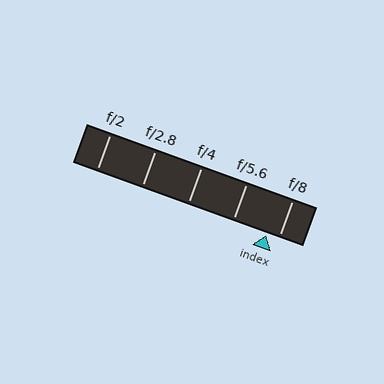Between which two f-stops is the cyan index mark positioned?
The index mark is between f/5.6 and f/8.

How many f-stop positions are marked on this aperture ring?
There are 5 f-stop positions marked.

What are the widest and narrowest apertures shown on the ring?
The widest aperture shown is f/2 and the narrowest is f/8.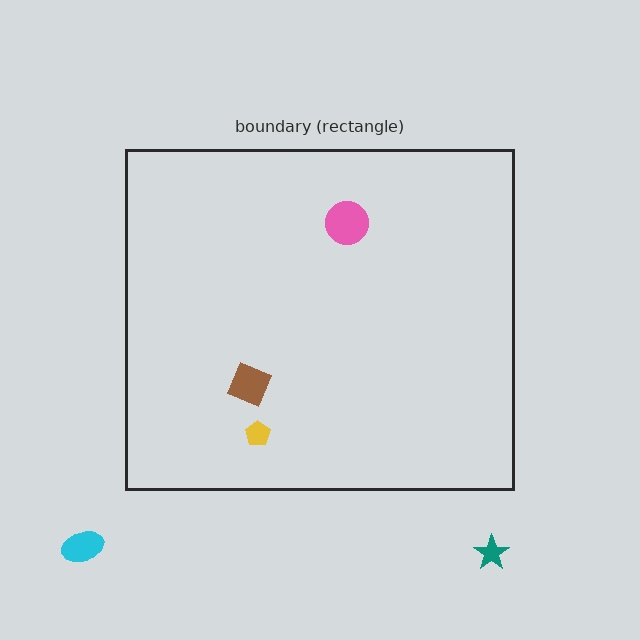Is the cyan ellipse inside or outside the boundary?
Outside.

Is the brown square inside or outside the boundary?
Inside.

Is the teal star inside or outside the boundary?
Outside.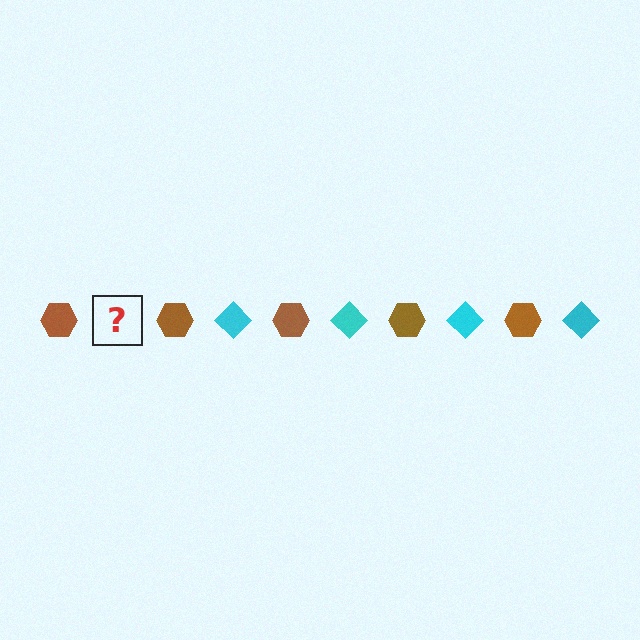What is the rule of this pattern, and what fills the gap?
The rule is that the pattern alternates between brown hexagon and cyan diamond. The gap should be filled with a cyan diamond.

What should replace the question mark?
The question mark should be replaced with a cyan diamond.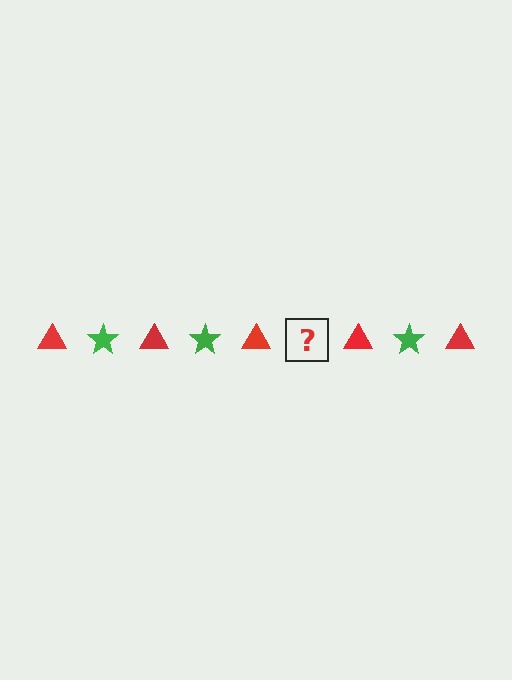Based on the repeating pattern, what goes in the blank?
The blank should be a green star.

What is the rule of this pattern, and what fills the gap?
The rule is that the pattern alternates between red triangle and green star. The gap should be filled with a green star.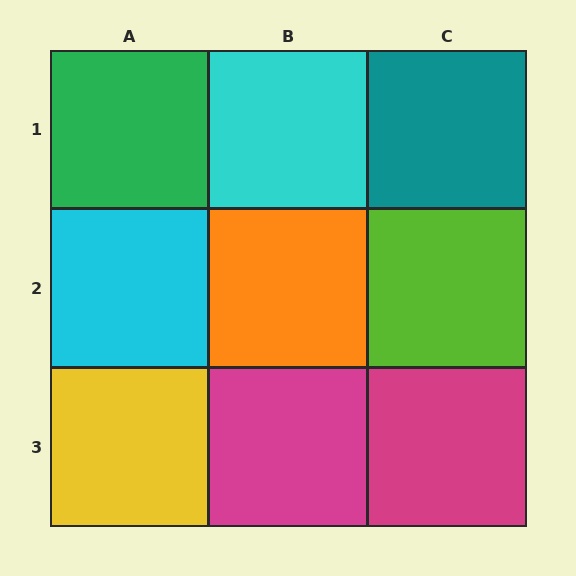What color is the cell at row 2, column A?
Cyan.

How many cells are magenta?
2 cells are magenta.